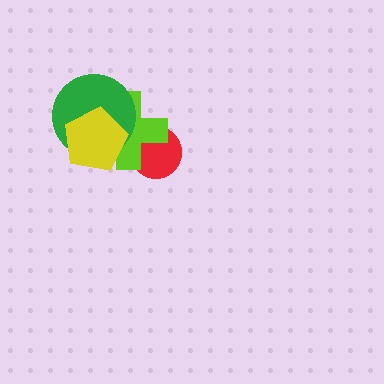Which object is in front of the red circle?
The lime cross is in front of the red circle.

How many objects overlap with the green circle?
2 objects overlap with the green circle.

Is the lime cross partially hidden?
Yes, it is partially covered by another shape.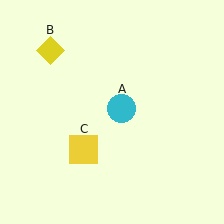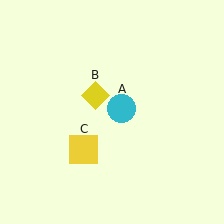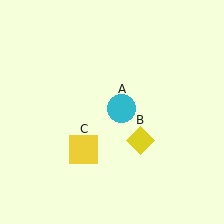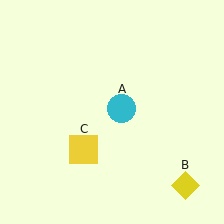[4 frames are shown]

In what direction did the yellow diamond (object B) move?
The yellow diamond (object B) moved down and to the right.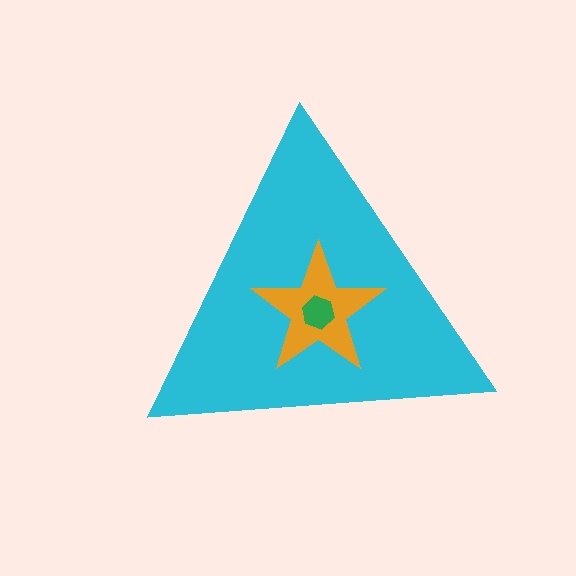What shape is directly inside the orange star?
The green hexagon.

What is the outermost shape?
The cyan triangle.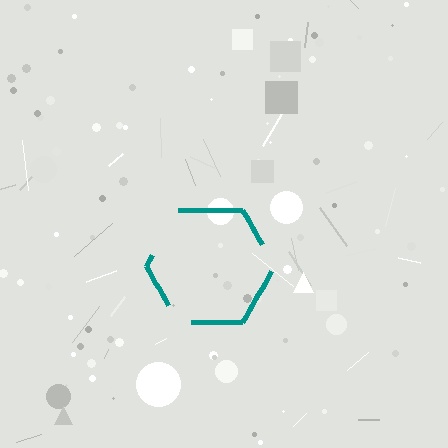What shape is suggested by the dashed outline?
The dashed outline suggests a hexagon.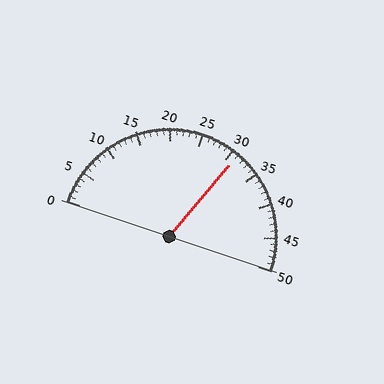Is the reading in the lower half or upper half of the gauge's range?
The reading is in the upper half of the range (0 to 50).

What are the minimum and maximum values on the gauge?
The gauge ranges from 0 to 50.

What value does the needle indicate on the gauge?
The needle indicates approximately 31.